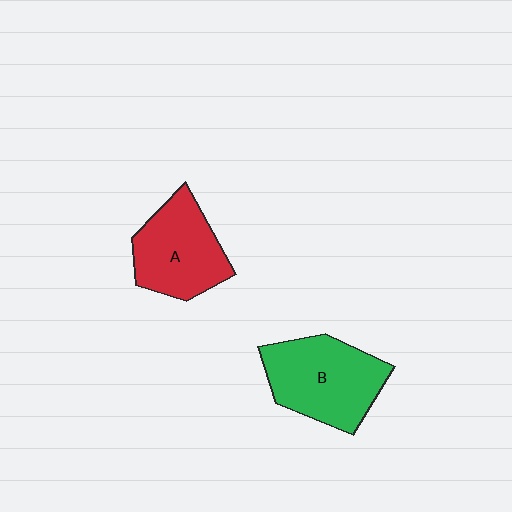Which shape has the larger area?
Shape B (green).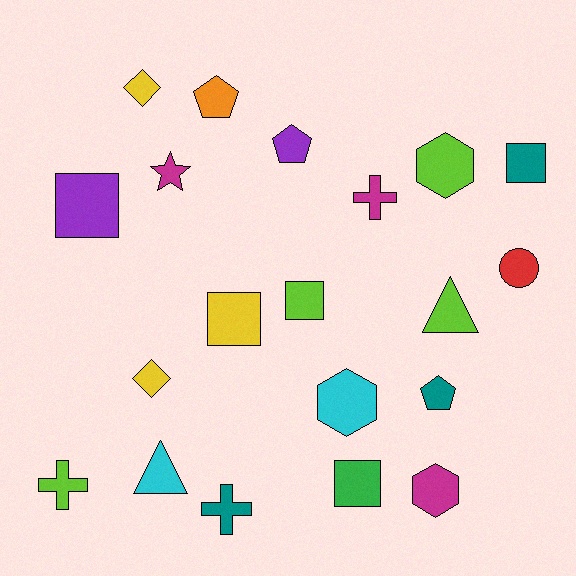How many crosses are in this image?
There are 3 crosses.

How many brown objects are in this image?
There are no brown objects.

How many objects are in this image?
There are 20 objects.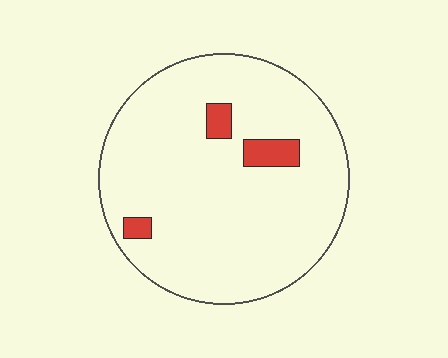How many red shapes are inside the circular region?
3.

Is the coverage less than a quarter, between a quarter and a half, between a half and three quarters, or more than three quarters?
Less than a quarter.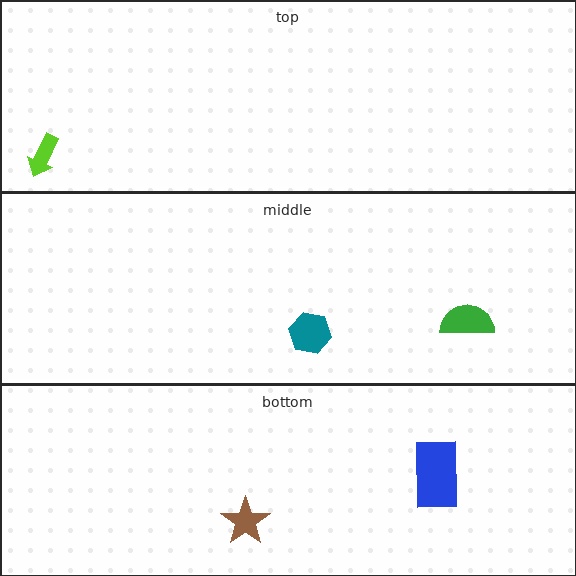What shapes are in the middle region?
The teal hexagon, the green semicircle.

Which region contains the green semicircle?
The middle region.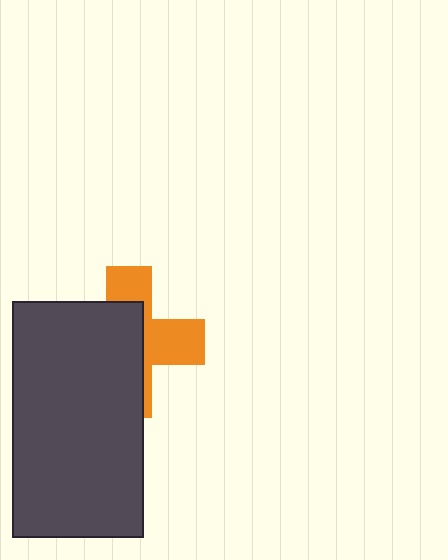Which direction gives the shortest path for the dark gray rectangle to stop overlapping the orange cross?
Moving left gives the shortest separation.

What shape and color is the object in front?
The object in front is a dark gray rectangle.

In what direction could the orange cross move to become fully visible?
The orange cross could move right. That would shift it out from behind the dark gray rectangle entirely.